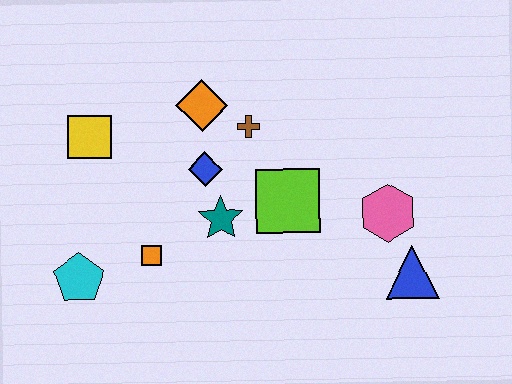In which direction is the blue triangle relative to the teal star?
The blue triangle is to the right of the teal star.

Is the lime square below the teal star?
No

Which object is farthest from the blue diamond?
The blue triangle is farthest from the blue diamond.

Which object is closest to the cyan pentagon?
The orange square is closest to the cyan pentagon.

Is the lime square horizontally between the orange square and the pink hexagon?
Yes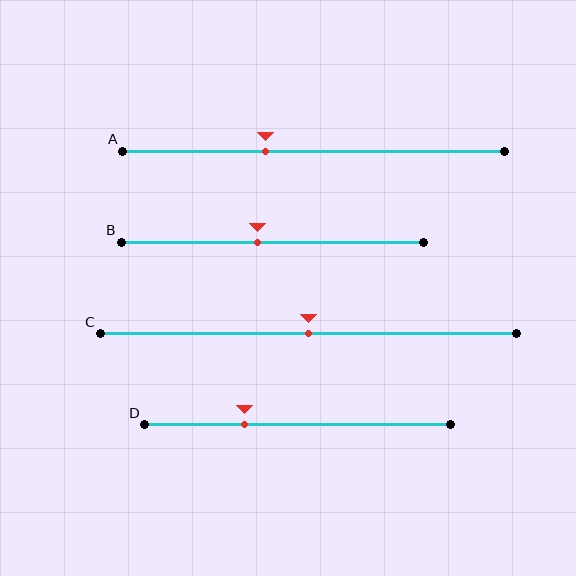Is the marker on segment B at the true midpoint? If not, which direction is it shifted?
No, the marker on segment B is shifted to the left by about 5% of the segment length.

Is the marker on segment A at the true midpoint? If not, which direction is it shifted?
No, the marker on segment A is shifted to the left by about 13% of the segment length.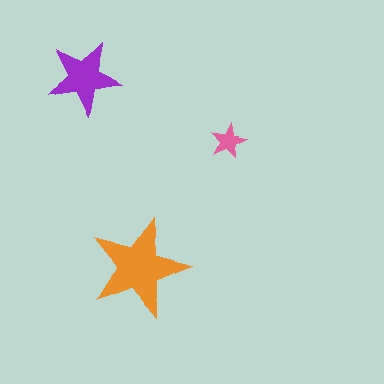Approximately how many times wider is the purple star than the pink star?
About 2 times wider.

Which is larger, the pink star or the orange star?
The orange one.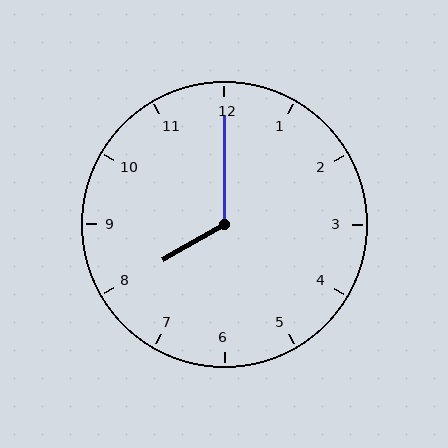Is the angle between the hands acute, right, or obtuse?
It is obtuse.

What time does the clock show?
8:00.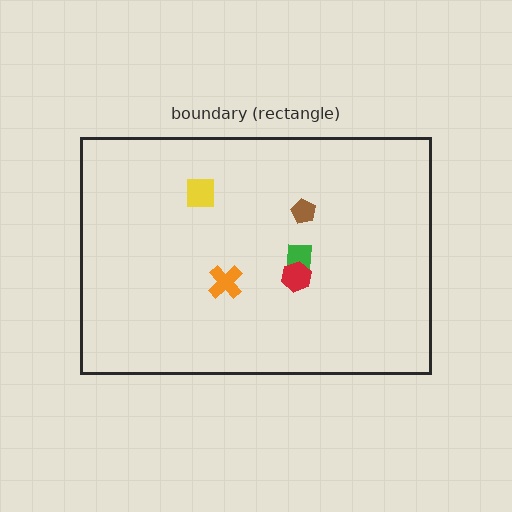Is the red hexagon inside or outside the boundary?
Inside.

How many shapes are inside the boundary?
5 inside, 0 outside.